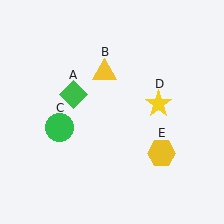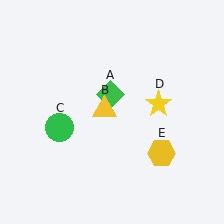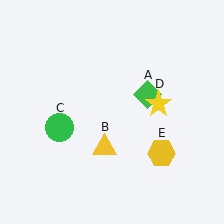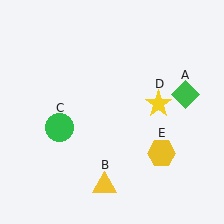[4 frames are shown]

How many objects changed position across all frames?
2 objects changed position: green diamond (object A), yellow triangle (object B).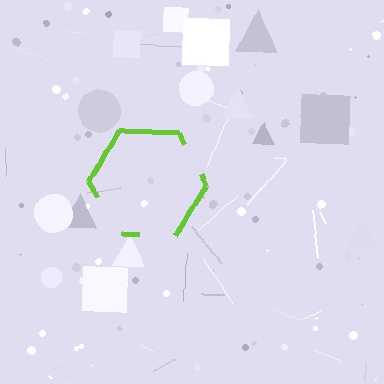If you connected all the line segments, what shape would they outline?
They would outline a hexagon.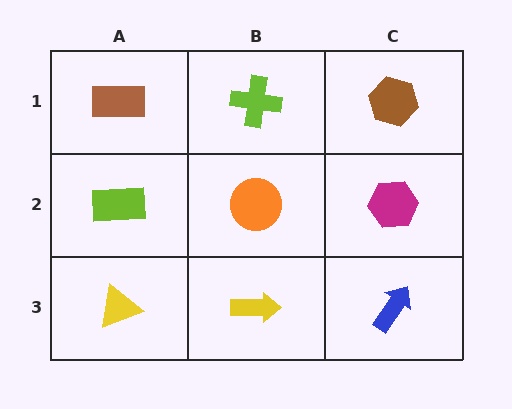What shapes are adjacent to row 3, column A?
A lime rectangle (row 2, column A), a yellow arrow (row 3, column B).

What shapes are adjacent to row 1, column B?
An orange circle (row 2, column B), a brown rectangle (row 1, column A), a brown hexagon (row 1, column C).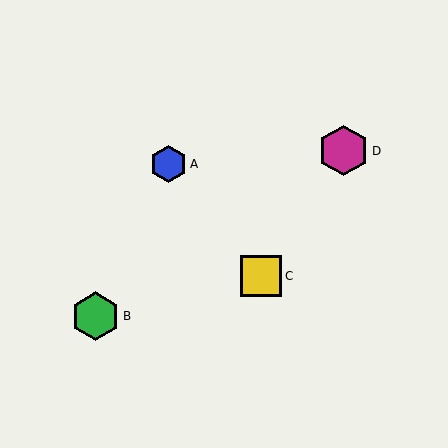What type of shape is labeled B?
Shape B is a green hexagon.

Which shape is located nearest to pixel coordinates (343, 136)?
The magenta hexagon (labeled D) at (343, 151) is nearest to that location.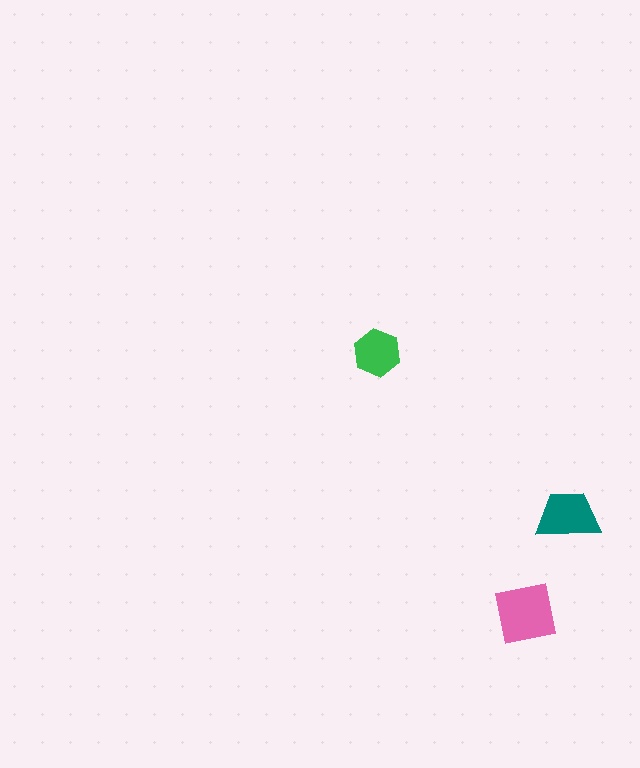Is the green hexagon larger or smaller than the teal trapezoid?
Smaller.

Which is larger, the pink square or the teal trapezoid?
The pink square.